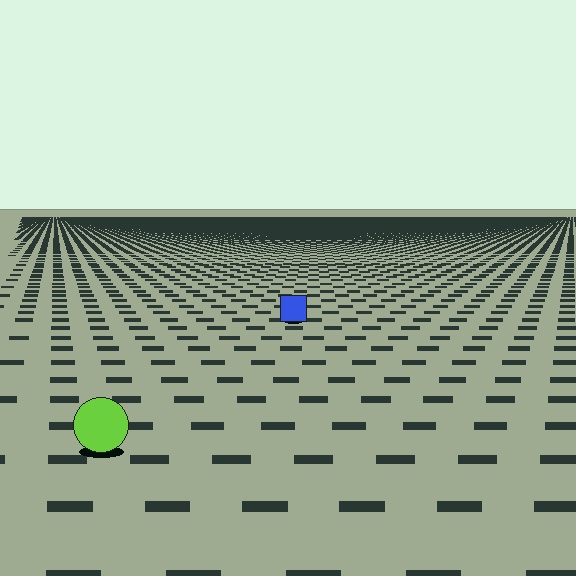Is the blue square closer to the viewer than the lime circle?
No. The lime circle is closer — you can tell from the texture gradient: the ground texture is coarser near it.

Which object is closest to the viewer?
The lime circle is closest. The texture marks near it are larger and more spread out.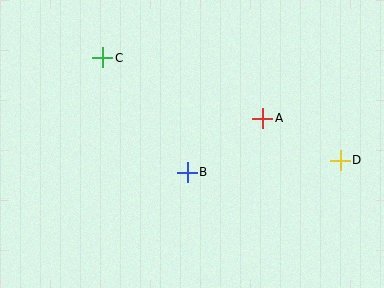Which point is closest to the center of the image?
Point B at (187, 172) is closest to the center.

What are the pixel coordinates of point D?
Point D is at (340, 160).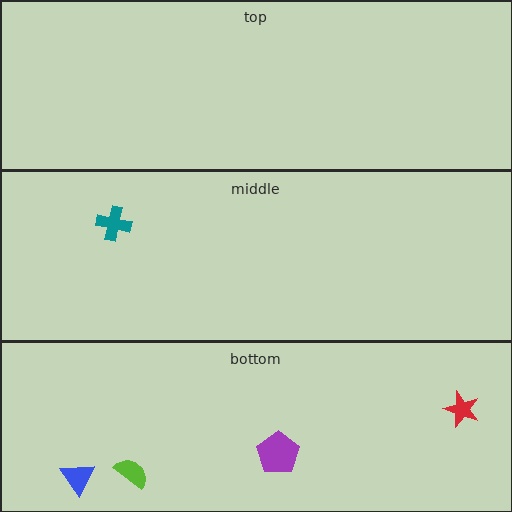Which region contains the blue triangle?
The bottom region.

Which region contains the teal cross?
The middle region.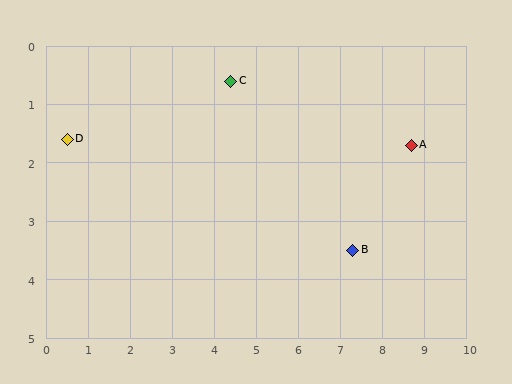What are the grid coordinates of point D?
Point D is at approximately (0.5, 1.6).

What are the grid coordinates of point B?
Point B is at approximately (7.3, 3.5).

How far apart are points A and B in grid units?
Points A and B are about 2.3 grid units apart.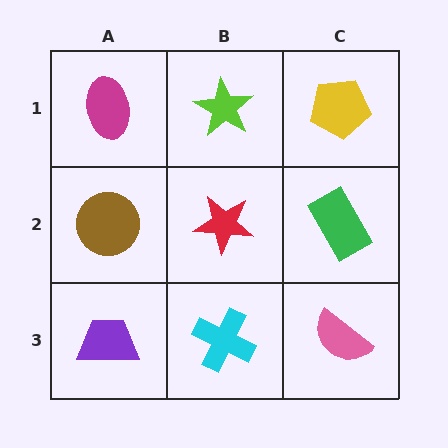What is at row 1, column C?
A yellow pentagon.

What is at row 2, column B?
A red star.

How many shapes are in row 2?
3 shapes.